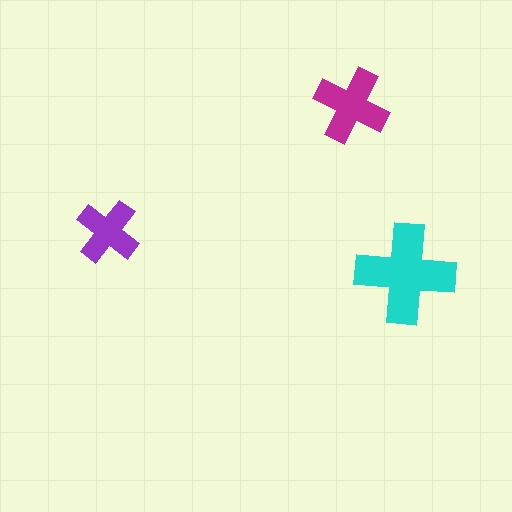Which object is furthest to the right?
The cyan cross is rightmost.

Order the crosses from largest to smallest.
the cyan one, the magenta one, the purple one.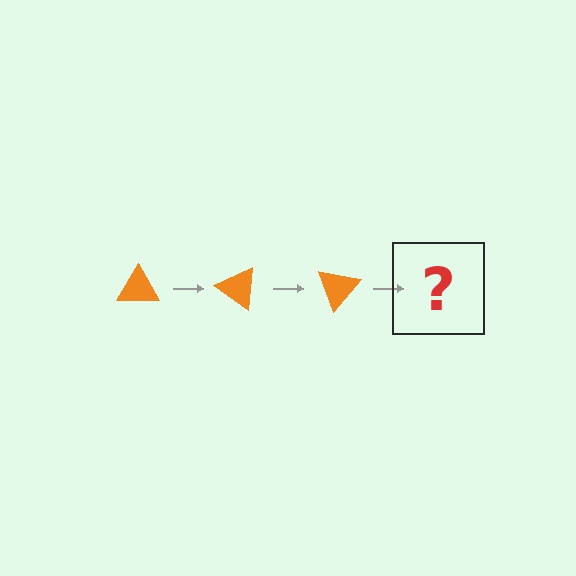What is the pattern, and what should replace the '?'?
The pattern is that the triangle rotates 35 degrees each step. The '?' should be an orange triangle rotated 105 degrees.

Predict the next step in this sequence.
The next step is an orange triangle rotated 105 degrees.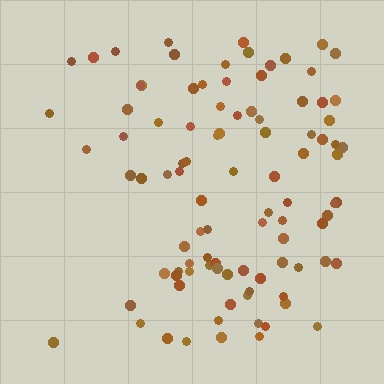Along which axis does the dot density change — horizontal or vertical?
Horizontal.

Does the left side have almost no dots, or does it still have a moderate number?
Still a moderate number, just noticeably fewer than the right.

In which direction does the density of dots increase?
From left to right, with the right side densest.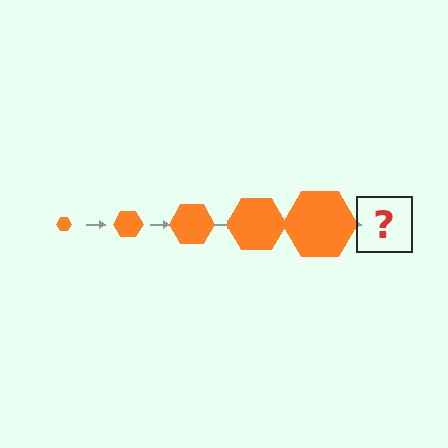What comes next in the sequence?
The next element should be an orange hexagon, larger than the previous one.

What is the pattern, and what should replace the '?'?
The pattern is that the hexagon gets progressively larger each step. The '?' should be an orange hexagon, larger than the previous one.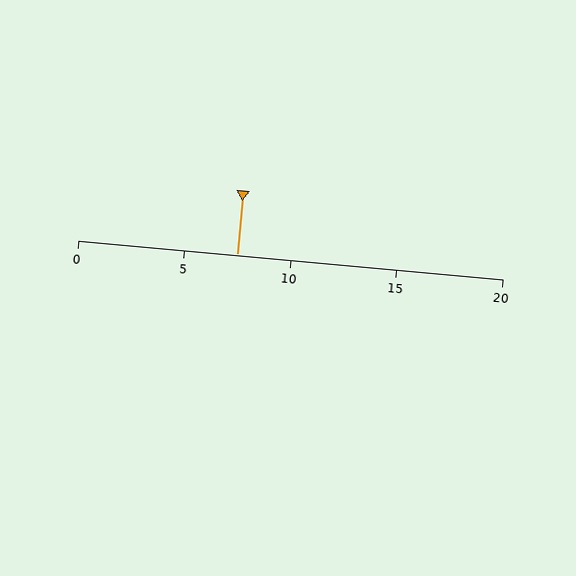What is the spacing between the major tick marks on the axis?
The major ticks are spaced 5 apart.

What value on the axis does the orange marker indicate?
The marker indicates approximately 7.5.